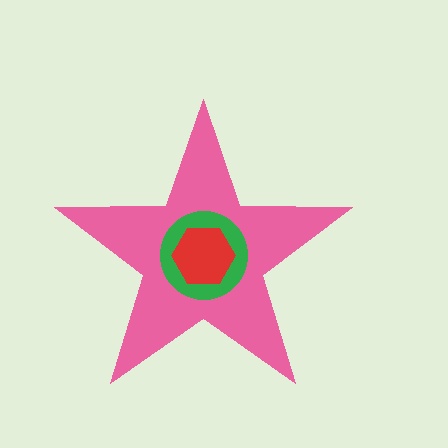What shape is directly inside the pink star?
The green circle.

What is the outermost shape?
The pink star.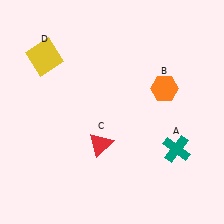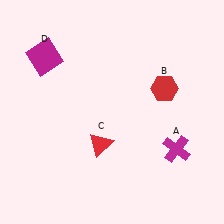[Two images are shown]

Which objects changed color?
A changed from teal to magenta. B changed from orange to red. D changed from yellow to magenta.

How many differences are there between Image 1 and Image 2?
There are 3 differences between the two images.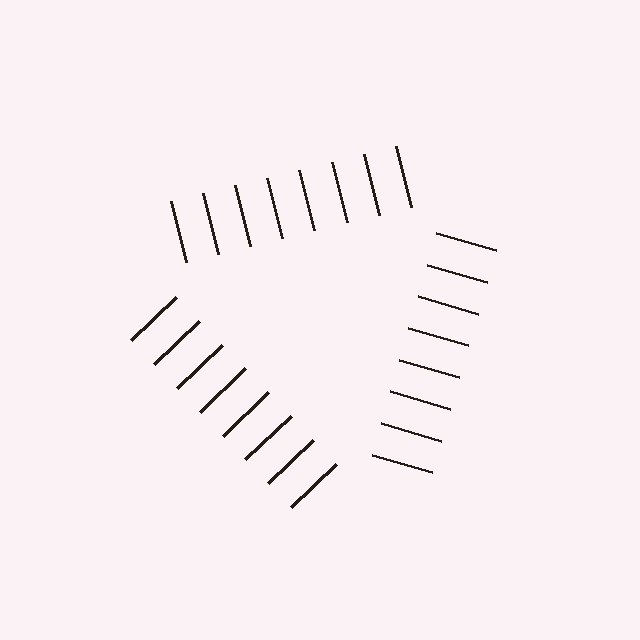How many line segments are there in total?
24 — 8 along each of the 3 edges.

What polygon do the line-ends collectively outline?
An illusory triangle — the line segments terminate on its edges but no continuous stroke is drawn.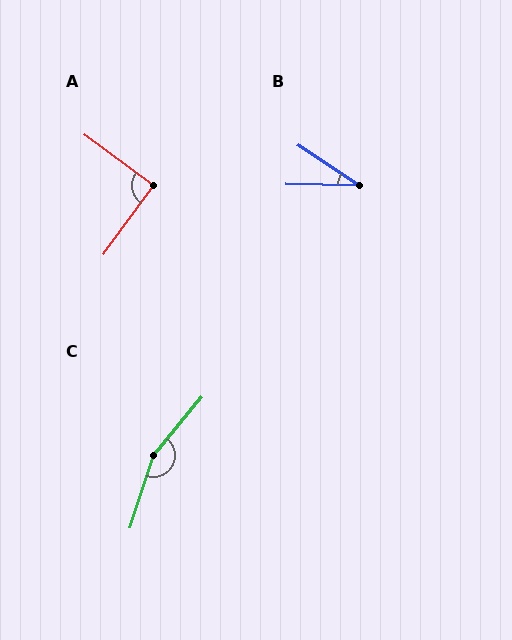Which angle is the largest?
C, at approximately 158 degrees.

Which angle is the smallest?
B, at approximately 32 degrees.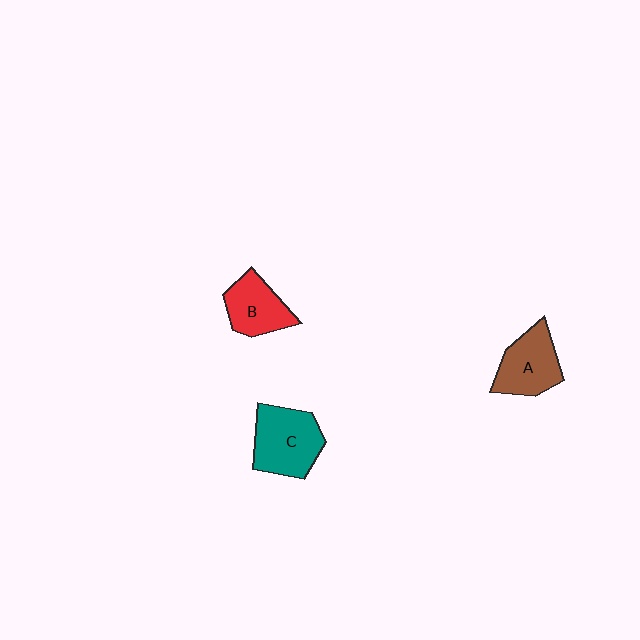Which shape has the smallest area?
Shape B (red).